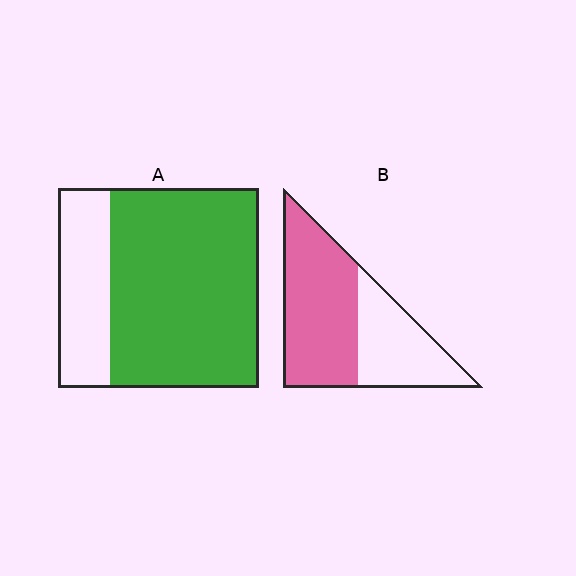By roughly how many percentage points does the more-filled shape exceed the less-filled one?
By roughly 15 percentage points (A over B).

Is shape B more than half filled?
Yes.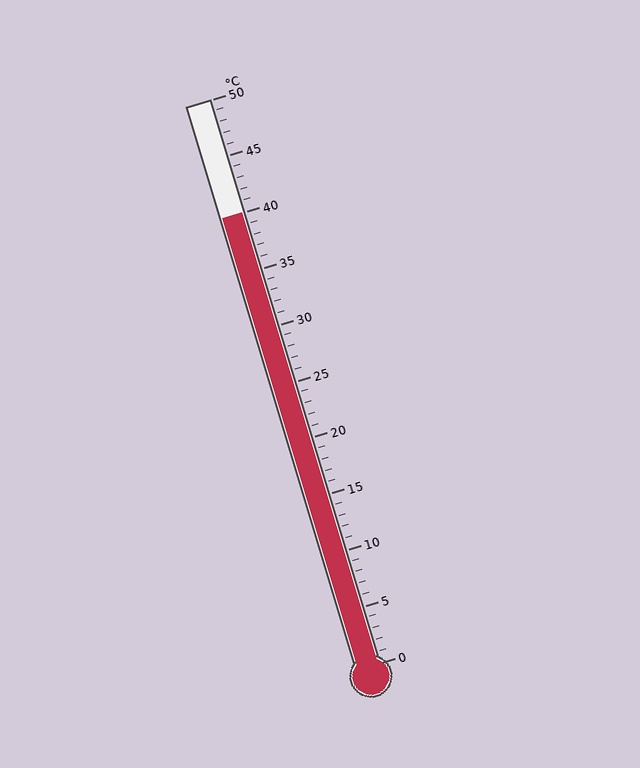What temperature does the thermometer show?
The thermometer shows approximately 40°C.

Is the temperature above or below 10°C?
The temperature is above 10°C.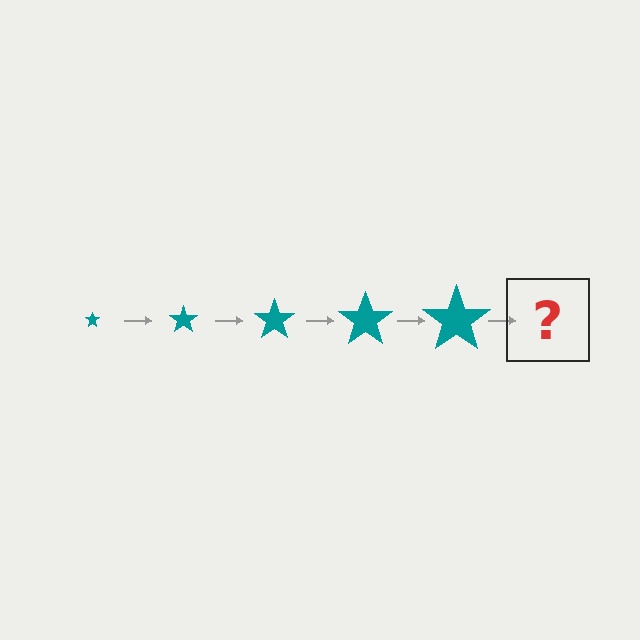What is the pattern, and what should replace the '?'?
The pattern is that the star gets progressively larger each step. The '?' should be a teal star, larger than the previous one.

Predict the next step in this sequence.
The next step is a teal star, larger than the previous one.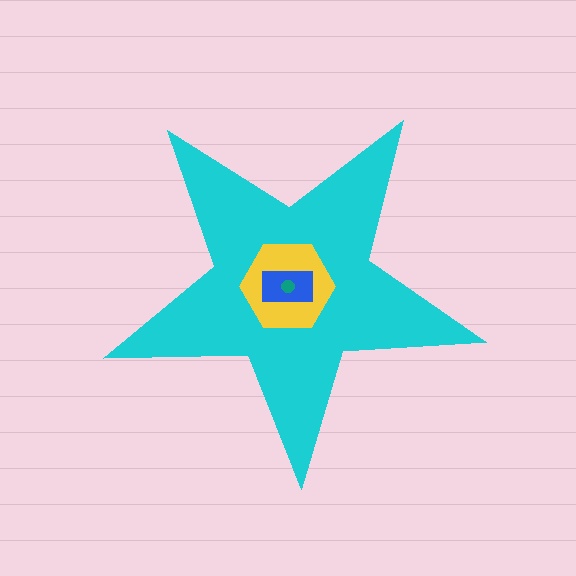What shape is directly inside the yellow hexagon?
The blue rectangle.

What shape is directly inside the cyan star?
The yellow hexagon.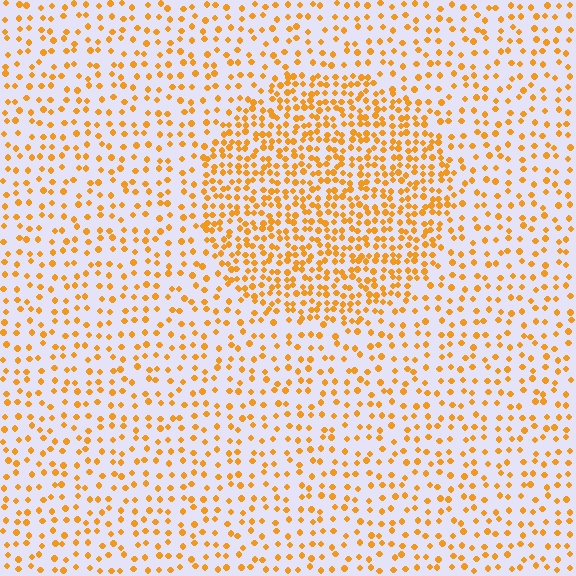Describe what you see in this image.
The image contains small orange elements arranged at two different densities. A circle-shaped region is visible where the elements are more densely packed than the surrounding area.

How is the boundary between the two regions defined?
The boundary is defined by a change in element density (approximately 2.1x ratio). All elements are the same color, size, and shape.